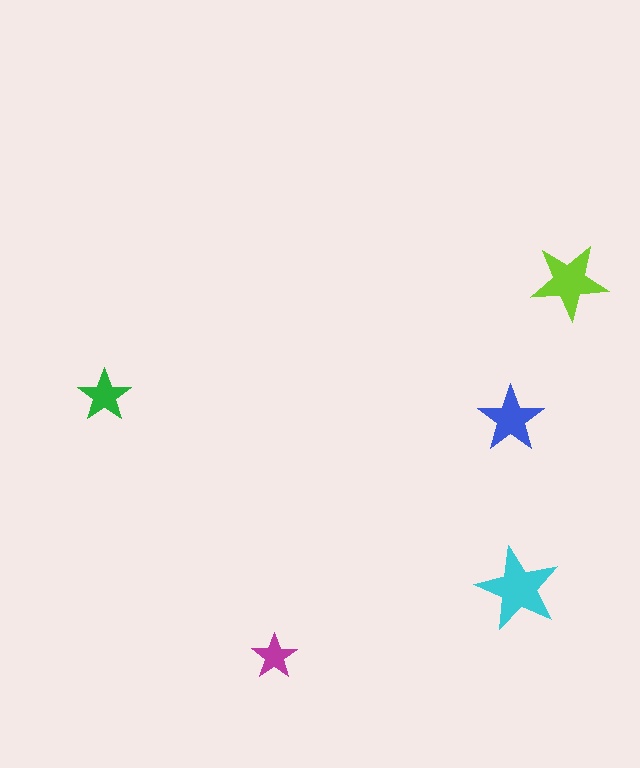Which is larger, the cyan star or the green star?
The cyan one.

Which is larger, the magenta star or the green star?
The green one.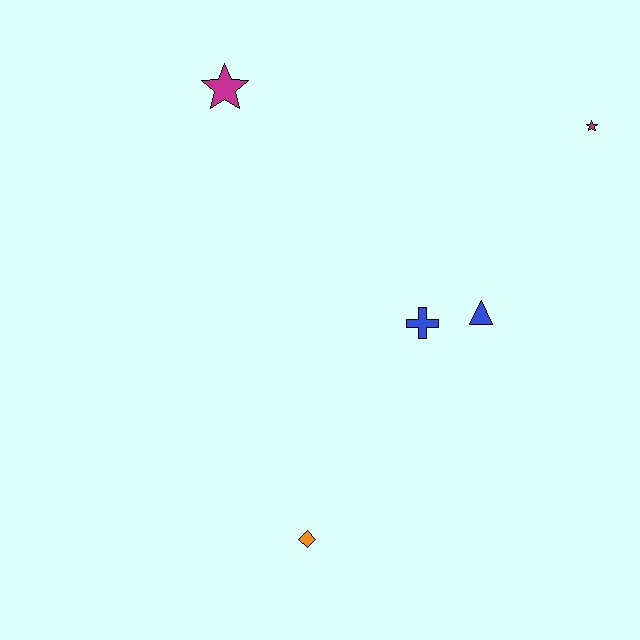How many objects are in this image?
There are 5 objects.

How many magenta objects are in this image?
There are 2 magenta objects.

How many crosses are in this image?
There is 1 cross.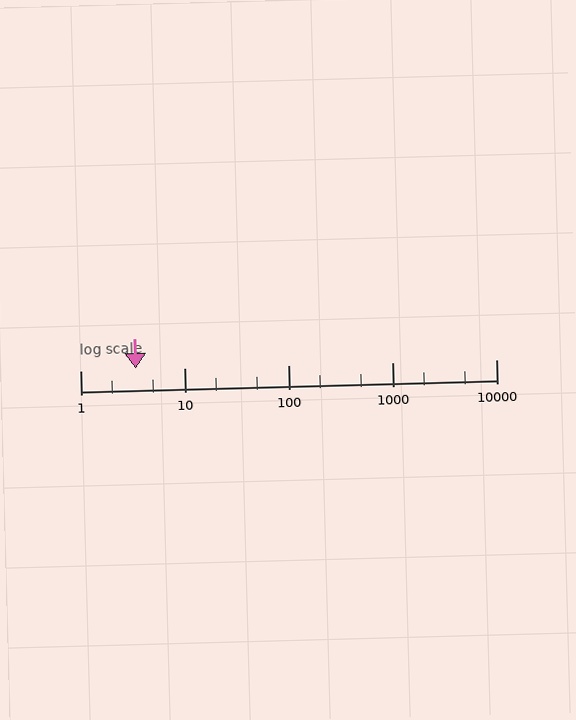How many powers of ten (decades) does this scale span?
The scale spans 4 decades, from 1 to 10000.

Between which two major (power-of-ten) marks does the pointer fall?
The pointer is between 1 and 10.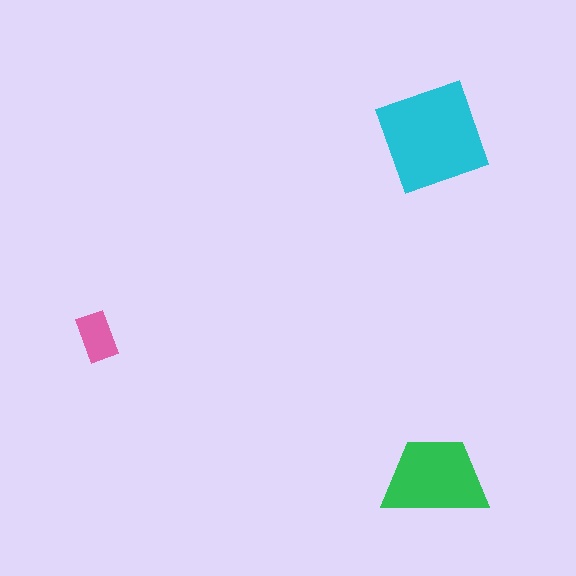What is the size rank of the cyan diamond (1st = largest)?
1st.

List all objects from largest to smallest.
The cyan diamond, the green trapezoid, the pink rectangle.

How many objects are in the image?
There are 3 objects in the image.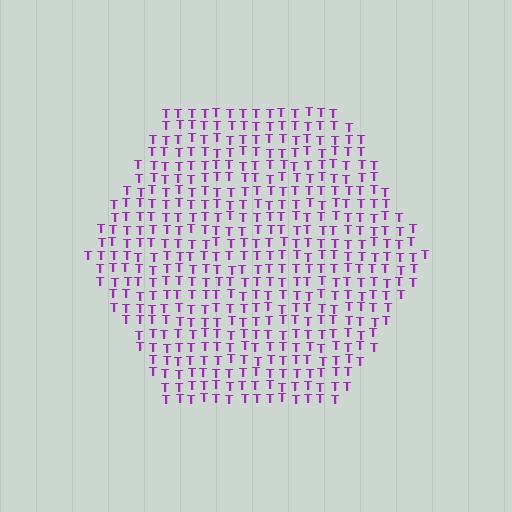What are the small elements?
The small elements are letter T's.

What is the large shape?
The large shape is a hexagon.